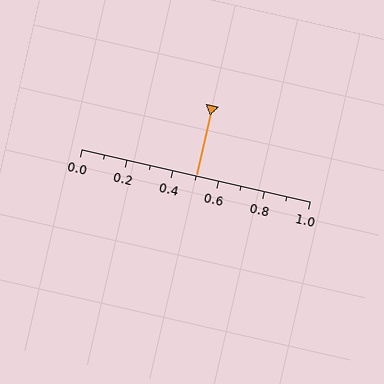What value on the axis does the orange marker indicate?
The marker indicates approximately 0.5.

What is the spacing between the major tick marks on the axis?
The major ticks are spaced 0.2 apart.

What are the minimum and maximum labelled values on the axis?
The axis runs from 0.0 to 1.0.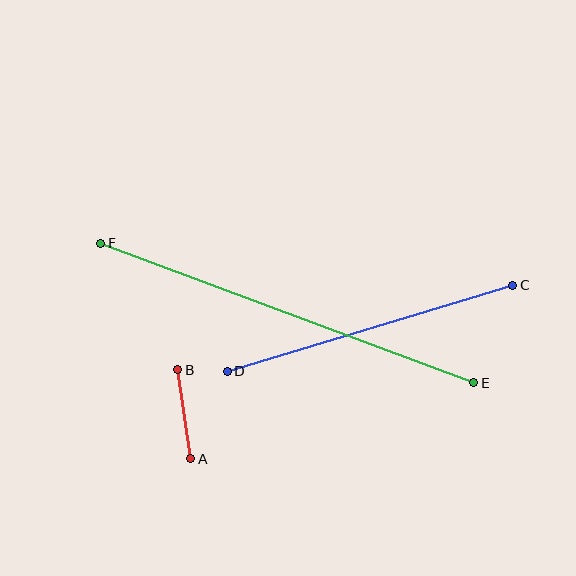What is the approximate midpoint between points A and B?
The midpoint is at approximately (184, 414) pixels.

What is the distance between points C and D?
The distance is approximately 298 pixels.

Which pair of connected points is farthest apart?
Points E and F are farthest apart.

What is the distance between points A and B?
The distance is approximately 90 pixels.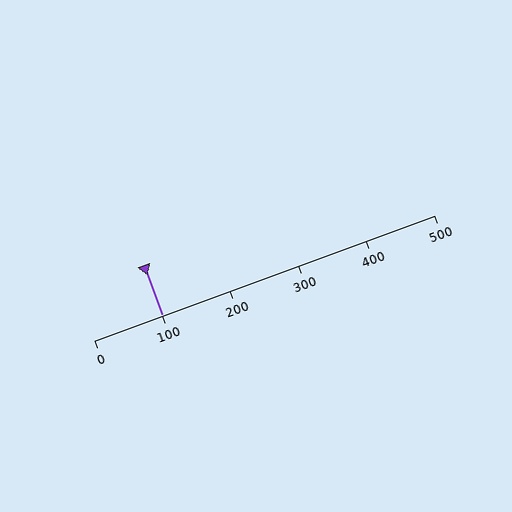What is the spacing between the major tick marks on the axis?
The major ticks are spaced 100 apart.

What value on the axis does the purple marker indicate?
The marker indicates approximately 100.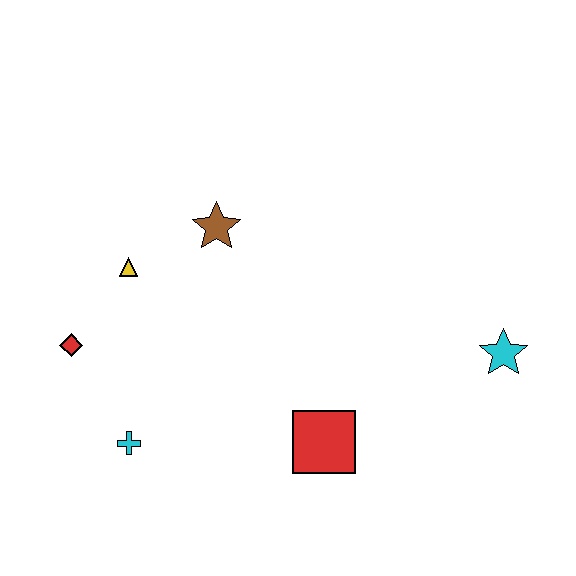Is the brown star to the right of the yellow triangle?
Yes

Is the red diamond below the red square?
No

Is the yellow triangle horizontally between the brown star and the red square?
No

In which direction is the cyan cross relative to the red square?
The cyan cross is to the left of the red square.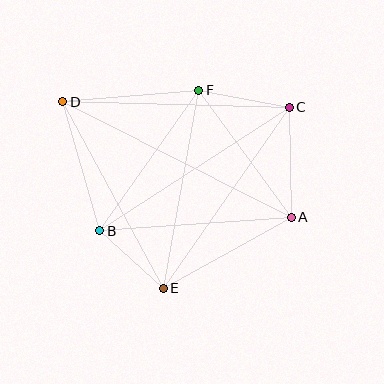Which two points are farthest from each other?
Points A and D are farthest from each other.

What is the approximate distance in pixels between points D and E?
The distance between D and E is approximately 212 pixels.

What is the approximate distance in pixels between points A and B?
The distance between A and B is approximately 192 pixels.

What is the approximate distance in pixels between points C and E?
The distance between C and E is approximately 221 pixels.